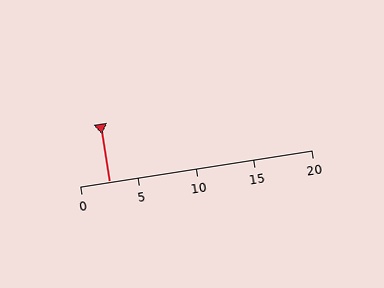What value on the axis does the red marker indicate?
The marker indicates approximately 2.5.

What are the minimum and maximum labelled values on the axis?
The axis runs from 0 to 20.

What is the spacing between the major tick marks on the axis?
The major ticks are spaced 5 apart.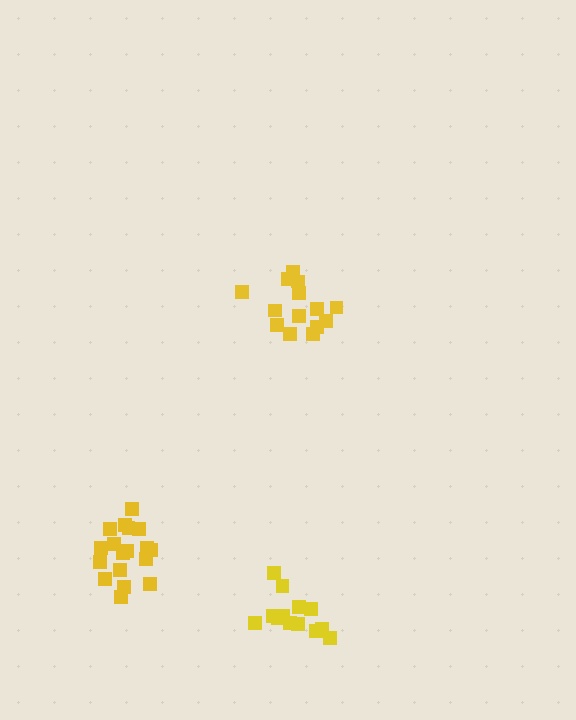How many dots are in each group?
Group 1: 14 dots, Group 2: 13 dots, Group 3: 18 dots (45 total).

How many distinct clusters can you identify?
There are 3 distinct clusters.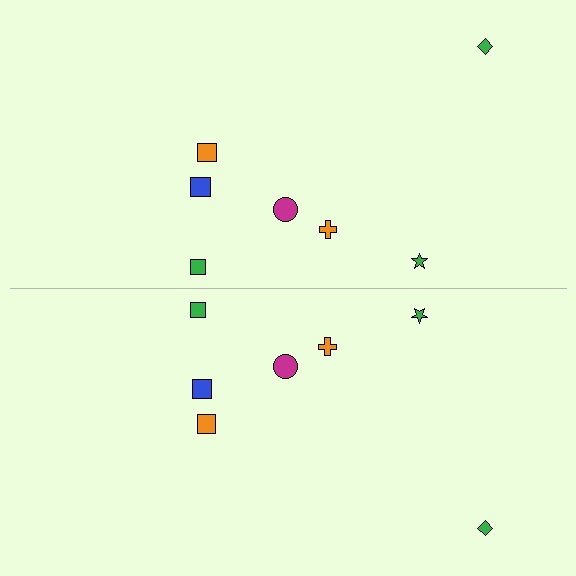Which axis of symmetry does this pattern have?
The pattern has a horizontal axis of symmetry running through the center of the image.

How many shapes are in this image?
There are 14 shapes in this image.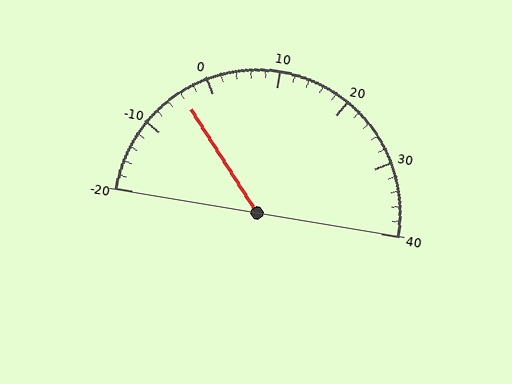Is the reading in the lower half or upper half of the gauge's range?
The reading is in the lower half of the range (-20 to 40).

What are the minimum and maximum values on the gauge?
The gauge ranges from -20 to 40.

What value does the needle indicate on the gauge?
The needle indicates approximately -4.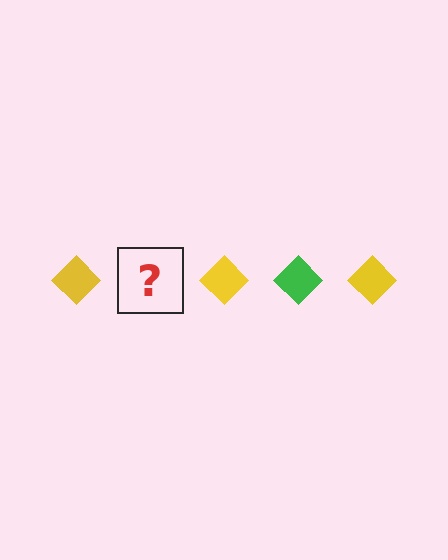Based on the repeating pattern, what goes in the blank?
The blank should be a green diamond.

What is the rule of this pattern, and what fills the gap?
The rule is that the pattern cycles through yellow, green diamonds. The gap should be filled with a green diamond.